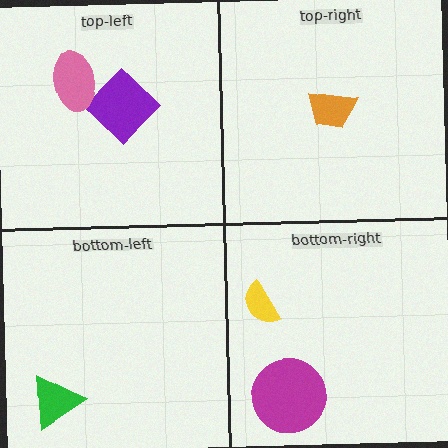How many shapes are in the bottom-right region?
2.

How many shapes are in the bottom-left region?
1.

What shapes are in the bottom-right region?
The magenta circle, the yellow semicircle.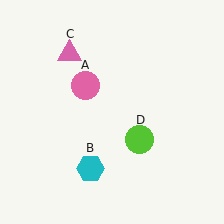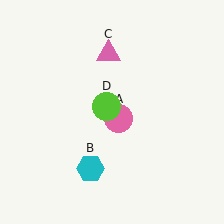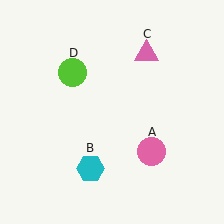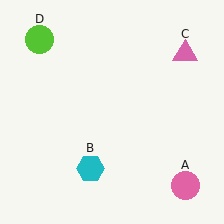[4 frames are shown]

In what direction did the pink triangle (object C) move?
The pink triangle (object C) moved right.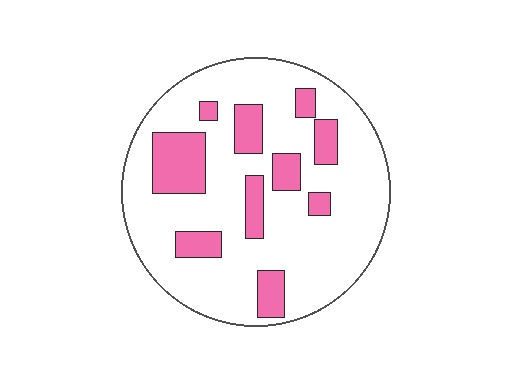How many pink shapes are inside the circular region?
10.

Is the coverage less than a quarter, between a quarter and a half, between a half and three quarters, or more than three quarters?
Less than a quarter.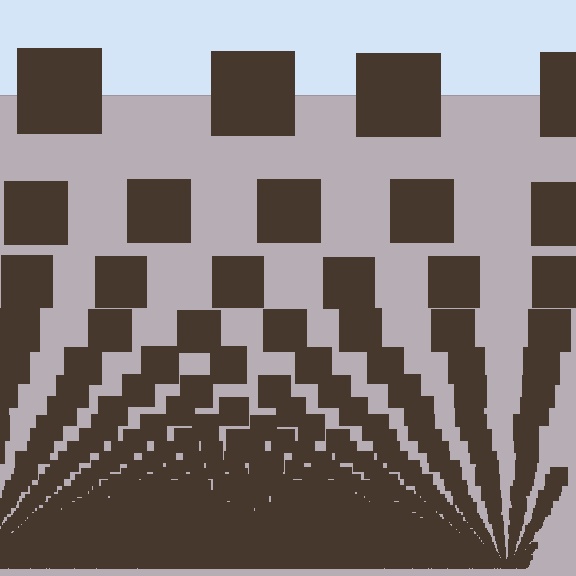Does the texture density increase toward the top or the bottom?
Density increases toward the bottom.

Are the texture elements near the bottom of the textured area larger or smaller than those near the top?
Smaller. The gradient is inverted — elements near the bottom are smaller and denser.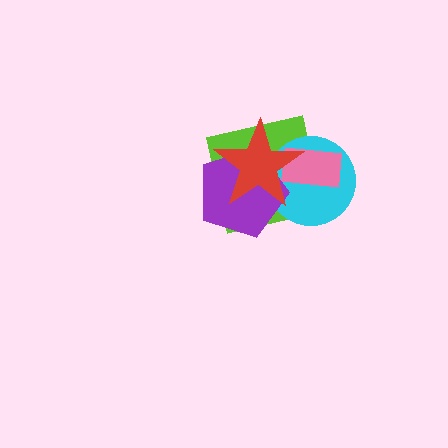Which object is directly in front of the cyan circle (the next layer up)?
The pink rectangle is directly in front of the cyan circle.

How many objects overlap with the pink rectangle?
3 objects overlap with the pink rectangle.